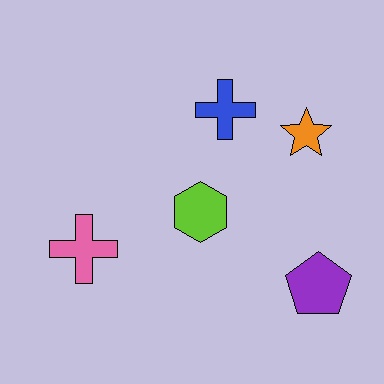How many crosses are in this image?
There are 2 crosses.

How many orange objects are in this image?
There is 1 orange object.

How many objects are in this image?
There are 5 objects.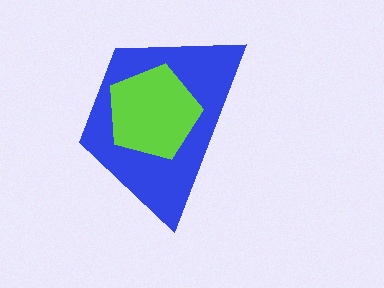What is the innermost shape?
The lime pentagon.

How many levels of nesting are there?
2.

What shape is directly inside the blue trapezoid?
The lime pentagon.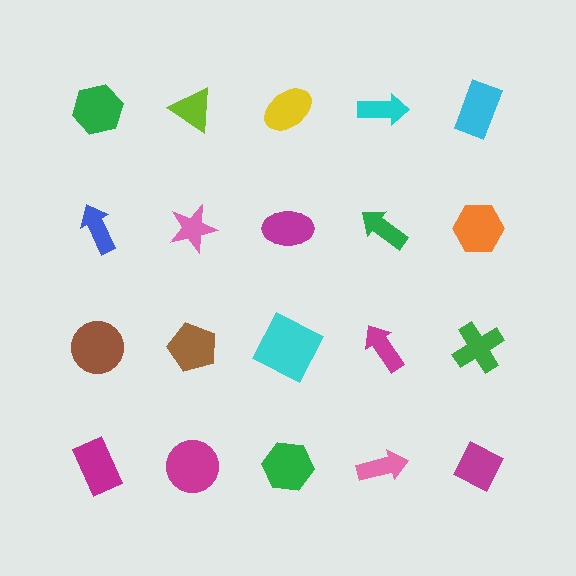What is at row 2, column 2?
A pink star.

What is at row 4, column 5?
A magenta diamond.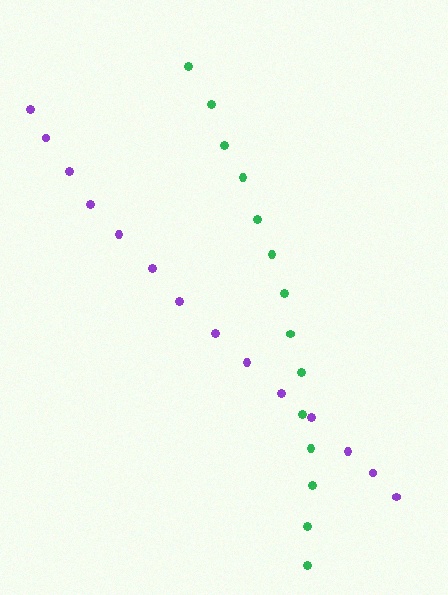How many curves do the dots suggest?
There are 2 distinct paths.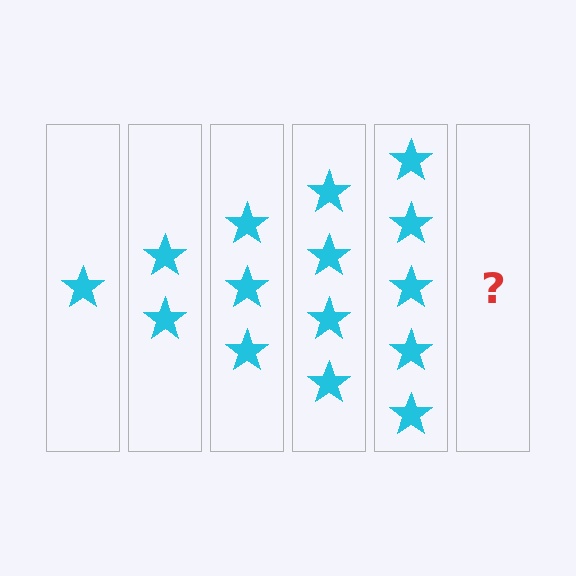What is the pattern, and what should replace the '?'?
The pattern is that each step adds one more star. The '?' should be 6 stars.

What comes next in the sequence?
The next element should be 6 stars.